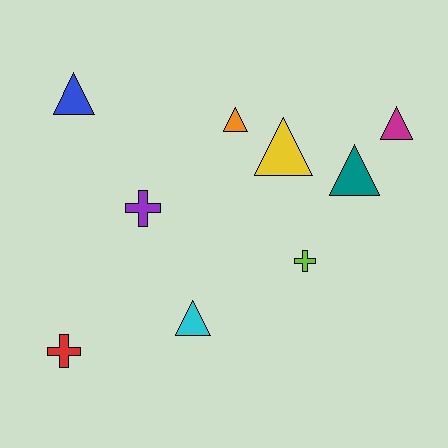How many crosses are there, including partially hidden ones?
There are 3 crosses.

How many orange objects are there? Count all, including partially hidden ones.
There is 1 orange object.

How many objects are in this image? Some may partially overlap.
There are 9 objects.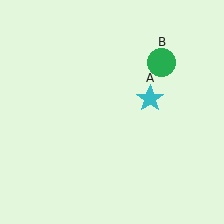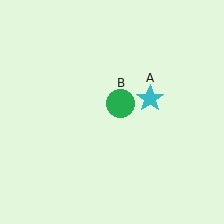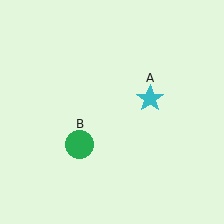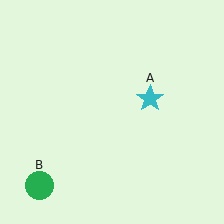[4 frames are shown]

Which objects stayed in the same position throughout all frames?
Cyan star (object A) remained stationary.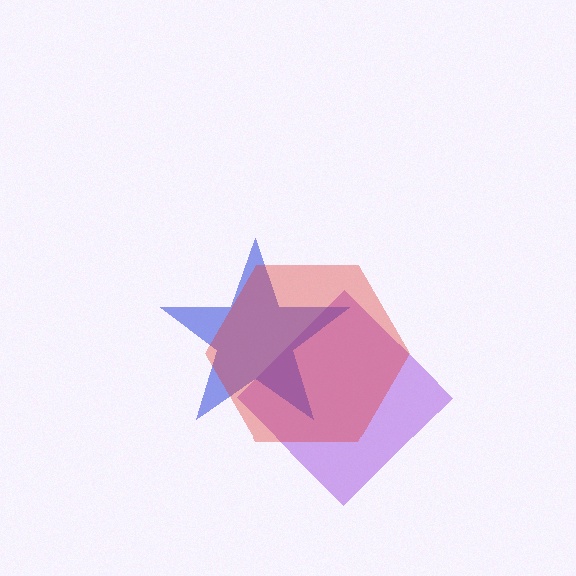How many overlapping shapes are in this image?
There are 3 overlapping shapes in the image.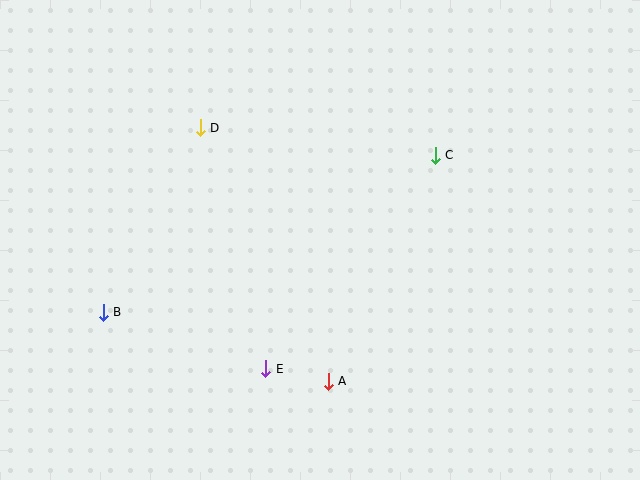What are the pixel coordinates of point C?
Point C is at (435, 156).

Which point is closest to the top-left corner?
Point D is closest to the top-left corner.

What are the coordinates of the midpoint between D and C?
The midpoint between D and C is at (318, 142).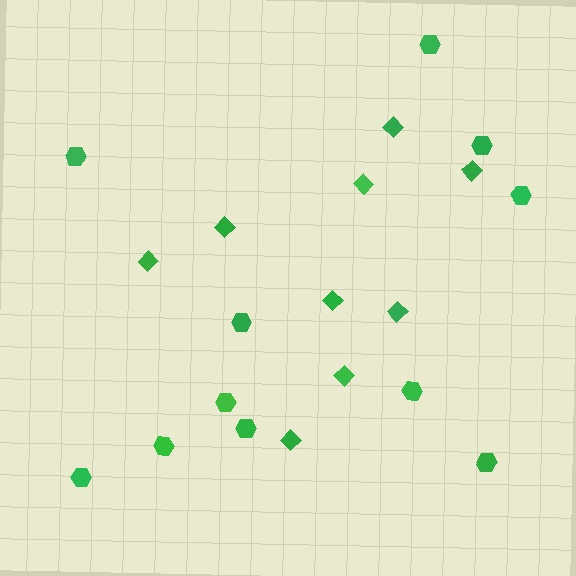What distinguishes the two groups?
There are 2 groups: one group of diamonds (9) and one group of hexagons (11).